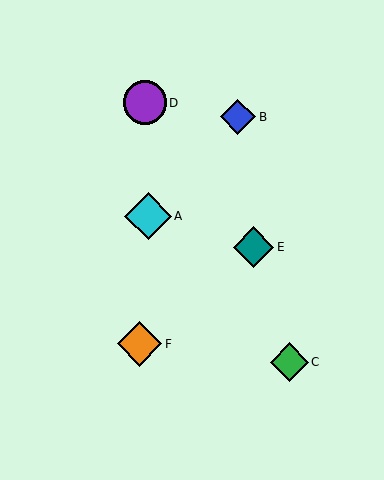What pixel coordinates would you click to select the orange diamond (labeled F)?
Click at (140, 344) to select the orange diamond F.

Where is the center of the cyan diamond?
The center of the cyan diamond is at (148, 216).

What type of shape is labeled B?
Shape B is a blue diamond.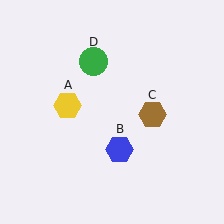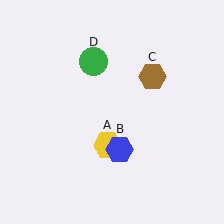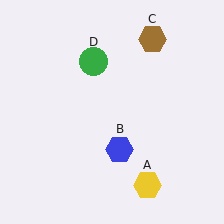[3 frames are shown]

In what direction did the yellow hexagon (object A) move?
The yellow hexagon (object A) moved down and to the right.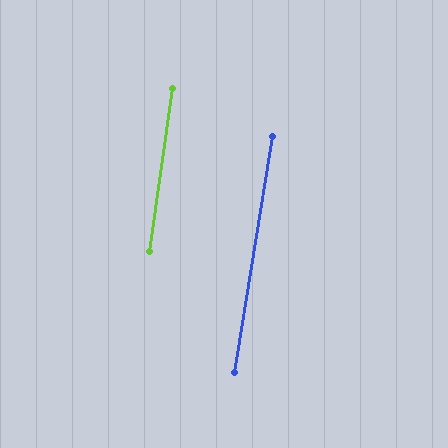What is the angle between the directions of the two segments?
Approximately 1 degree.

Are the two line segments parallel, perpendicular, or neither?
Parallel — their directions differ by only 1.1°.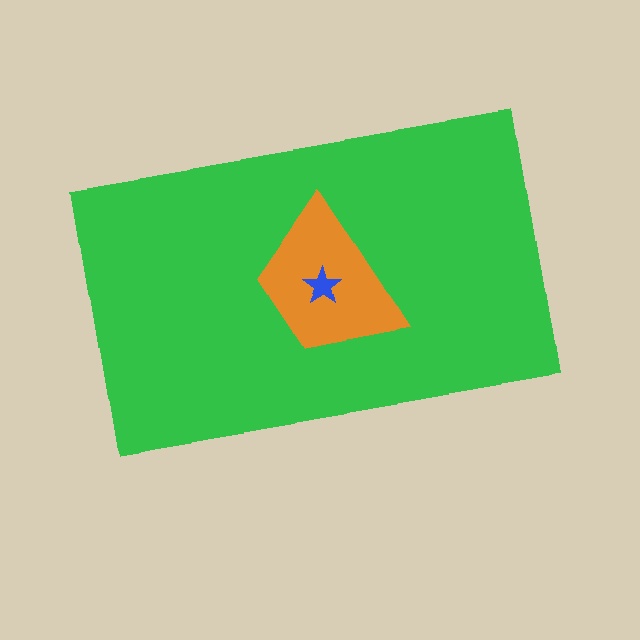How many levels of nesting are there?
3.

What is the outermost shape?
The green rectangle.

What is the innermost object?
The blue star.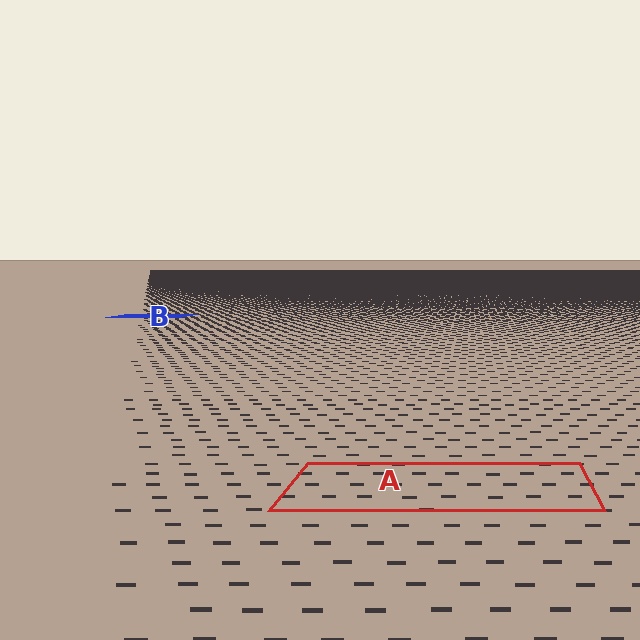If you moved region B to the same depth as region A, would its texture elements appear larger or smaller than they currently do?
They would appear larger. At a closer depth, the same texture elements are projected at a bigger on-screen size.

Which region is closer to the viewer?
Region A is closer. The texture elements there are larger and more spread out.